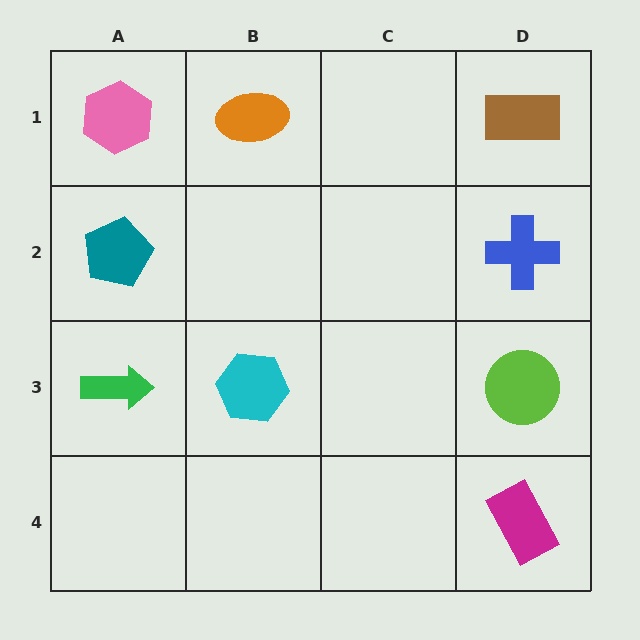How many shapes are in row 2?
2 shapes.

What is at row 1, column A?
A pink hexagon.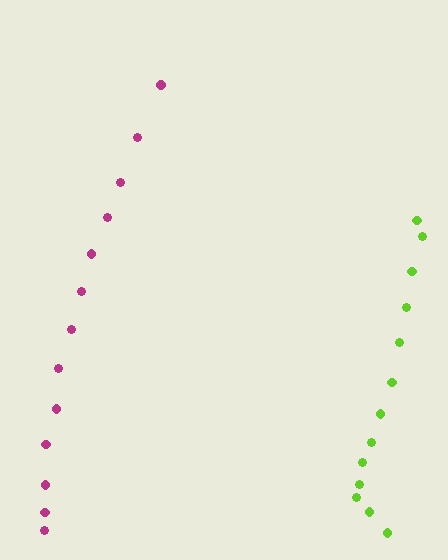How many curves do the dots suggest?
There are 2 distinct paths.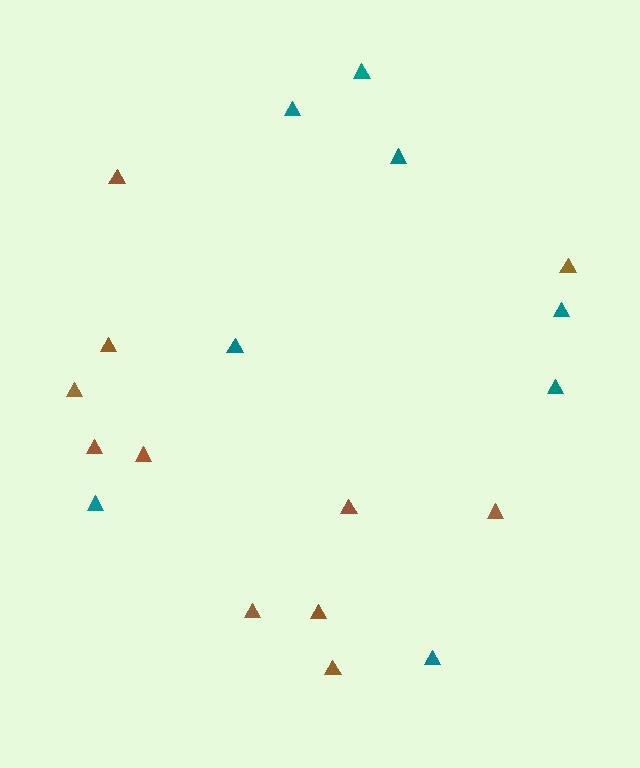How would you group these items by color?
There are 2 groups: one group of brown triangles (11) and one group of teal triangles (8).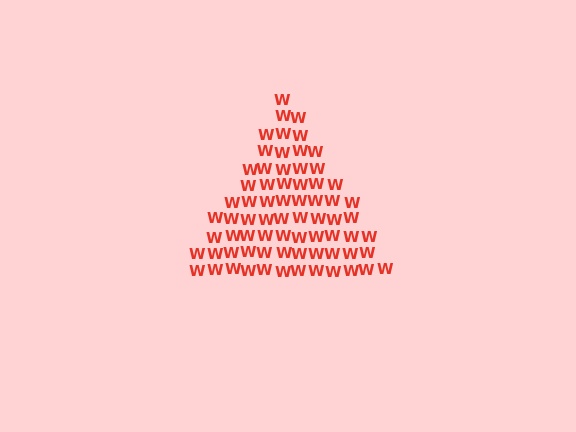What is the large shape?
The large shape is a triangle.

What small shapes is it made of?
It is made of small letter W's.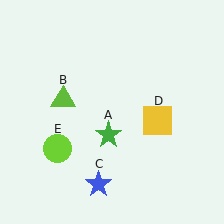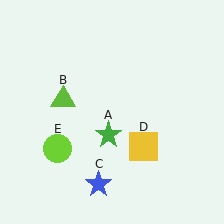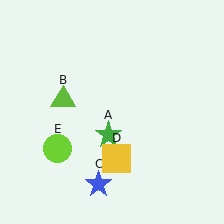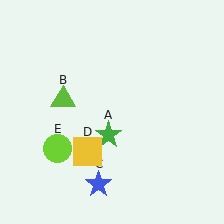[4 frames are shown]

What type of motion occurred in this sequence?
The yellow square (object D) rotated clockwise around the center of the scene.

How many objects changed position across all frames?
1 object changed position: yellow square (object D).